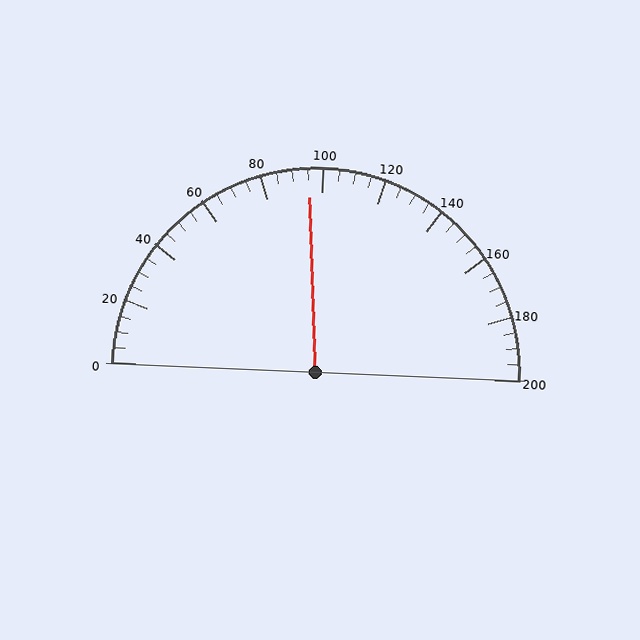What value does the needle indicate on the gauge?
The needle indicates approximately 95.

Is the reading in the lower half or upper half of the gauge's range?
The reading is in the lower half of the range (0 to 200).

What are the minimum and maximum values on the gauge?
The gauge ranges from 0 to 200.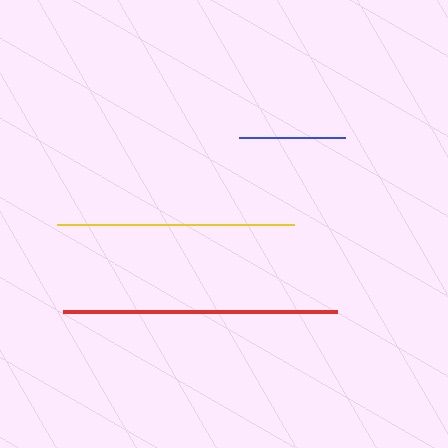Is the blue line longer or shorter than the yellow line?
The yellow line is longer than the blue line.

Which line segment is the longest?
The red line is the longest at approximately 274 pixels.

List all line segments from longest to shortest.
From longest to shortest: red, yellow, blue.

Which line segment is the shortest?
The blue line is the shortest at approximately 105 pixels.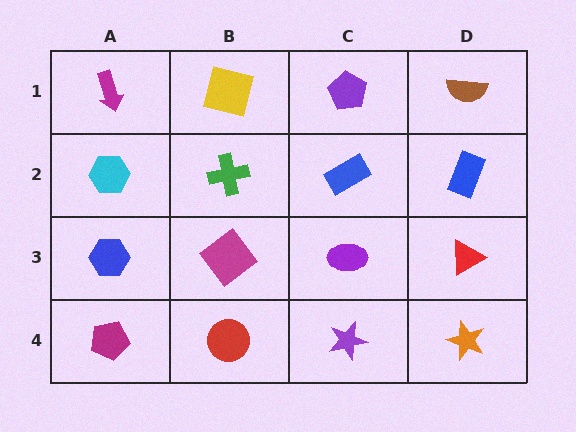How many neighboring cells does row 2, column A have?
3.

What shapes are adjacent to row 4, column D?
A red triangle (row 3, column D), a purple star (row 4, column C).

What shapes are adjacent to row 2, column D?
A brown semicircle (row 1, column D), a red triangle (row 3, column D), a blue rectangle (row 2, column C).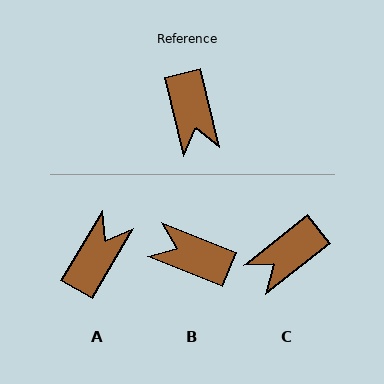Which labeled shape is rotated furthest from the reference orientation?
A, about 136 degrees away.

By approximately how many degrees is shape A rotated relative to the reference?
Approximately 136 degrees counter-clockwise.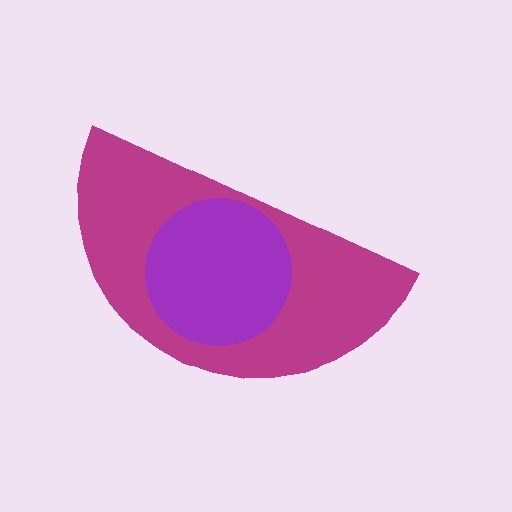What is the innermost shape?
The purple circle.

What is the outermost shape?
The magenta semicircle.